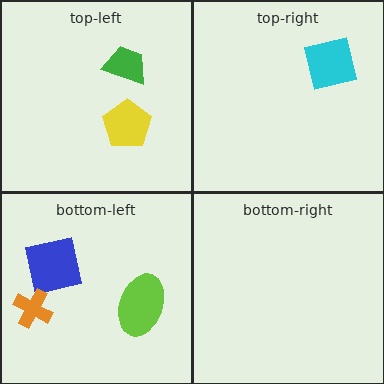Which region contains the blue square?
The bottom-left region.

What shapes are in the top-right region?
The cyan square.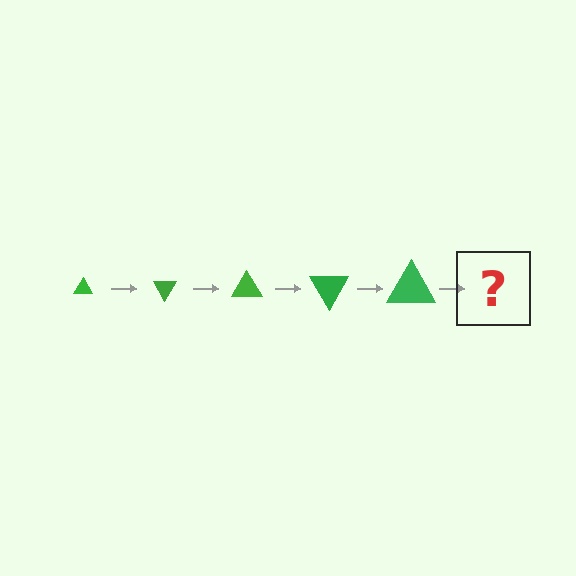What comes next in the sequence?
The next element should be a triangle, larger than the previous one and rotated 300 degrees from the start.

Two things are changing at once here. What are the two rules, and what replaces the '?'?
The two rules are that the triangle grows larger each step and it rotates 60 degrees each step. The '?' should be a triangle, larger than the previous one and rotated 300 degrees from the start.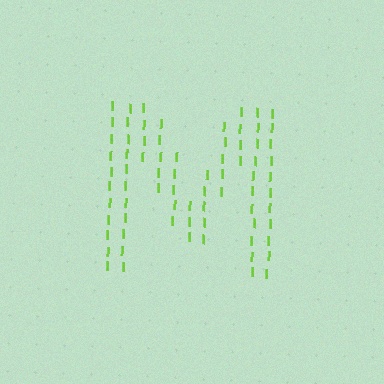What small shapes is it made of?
It is made of small letter I's.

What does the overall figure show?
The overall figure shows the letter M.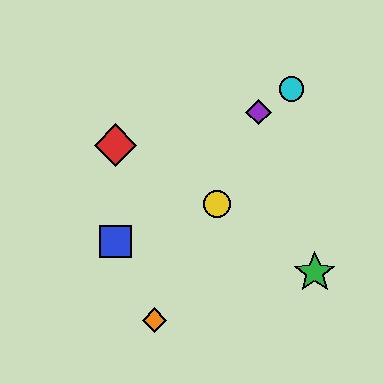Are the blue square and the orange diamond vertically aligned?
No, the blue square is at x≈115 and the orange diamond is at x≈154.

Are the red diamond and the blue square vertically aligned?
Yes, both are at x≈115.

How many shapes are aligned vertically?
2 shapes (the red diamond, the blue square) are aligned vertically.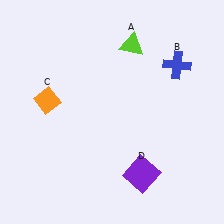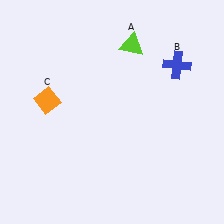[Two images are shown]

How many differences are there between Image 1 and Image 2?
There is 1 difference between the two images.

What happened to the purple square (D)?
The purple square (D) was removed in Image 2. It was in the bottom-right area of Image 1.